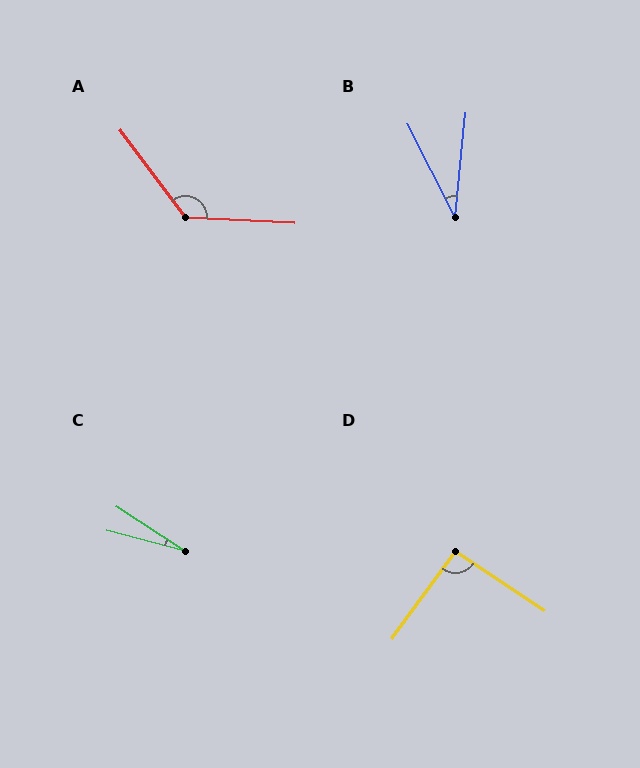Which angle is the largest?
A, at approximately 130 degrees.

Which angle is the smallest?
C, at approximately 18 degrees.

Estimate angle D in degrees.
Approximately 92 degrees.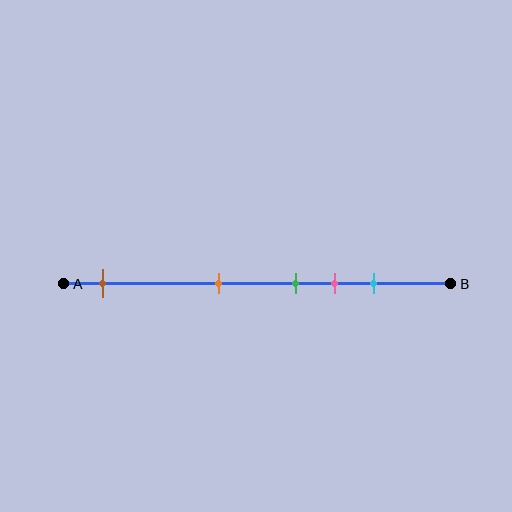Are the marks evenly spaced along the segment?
No, the marks are not evenly spaced.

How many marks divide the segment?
There are 5 marks dividing the segment.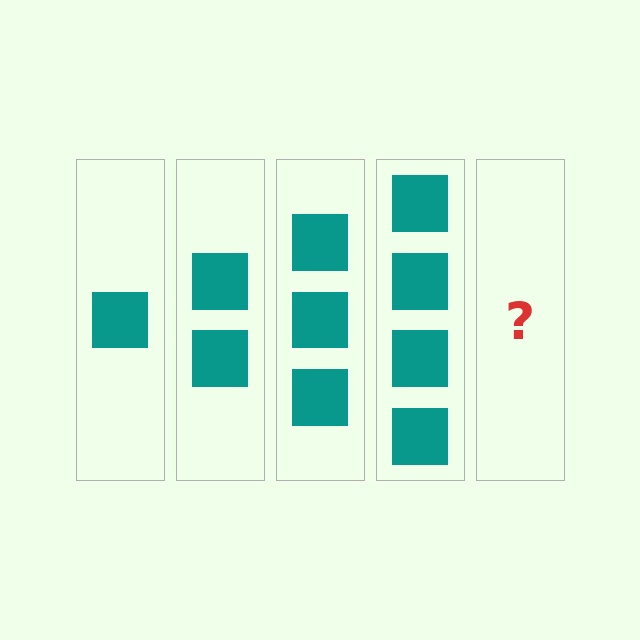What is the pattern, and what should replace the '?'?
The pattern is that each step adds one more square. The '?' should be 5 squares.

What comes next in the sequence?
The next element should be 5 squares.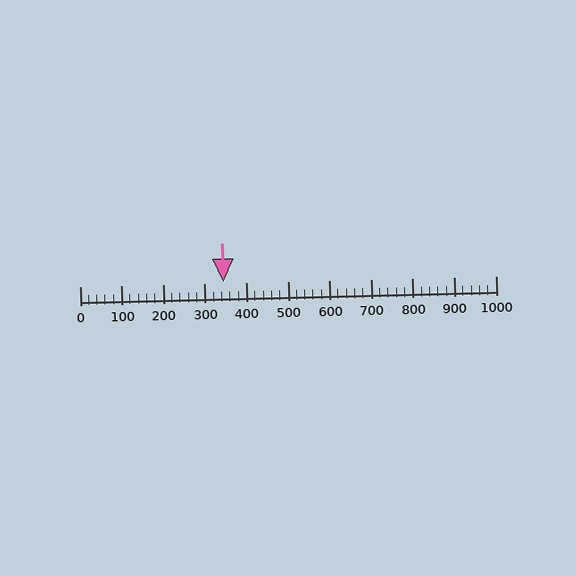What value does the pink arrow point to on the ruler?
The pink arrow points to approximately 346.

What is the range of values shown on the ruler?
The ruler shows values from 0 to 1000.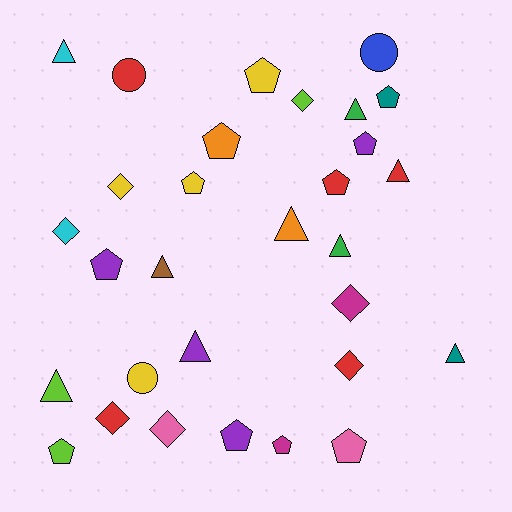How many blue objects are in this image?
There is 1 blue object.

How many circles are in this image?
There are 3 circles.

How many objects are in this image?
There are 30 objects.